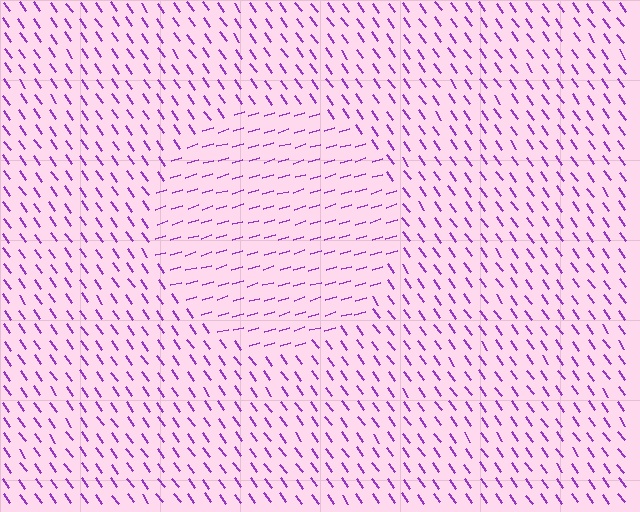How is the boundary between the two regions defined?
The boundary is defined purely by a change in line orientation (approximately 71 degrees difference). All lines are the same color and thickness.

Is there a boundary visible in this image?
Yes, there is a texture boundary formed by a change in line orientation.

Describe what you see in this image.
The image is filled with small purple line segments. A circle region in the image has lines oriented differently from the surrounding lines, creating a visible texture boundary.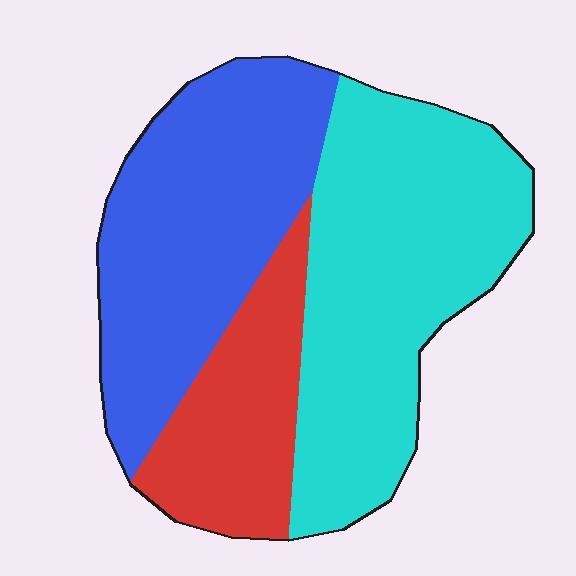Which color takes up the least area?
Red, at roughly 20%.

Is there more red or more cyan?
Cyan.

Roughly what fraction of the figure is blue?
Blue takes up about three eighths (3/8) of the figure.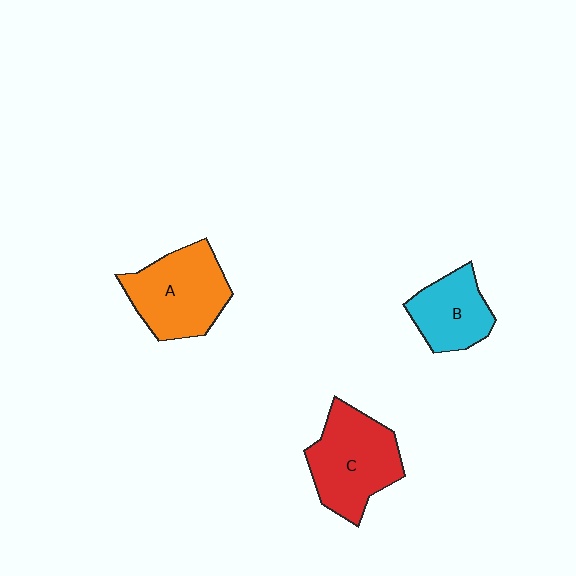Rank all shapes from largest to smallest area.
From largest to smallest: C (red), A (orange), B (cyan).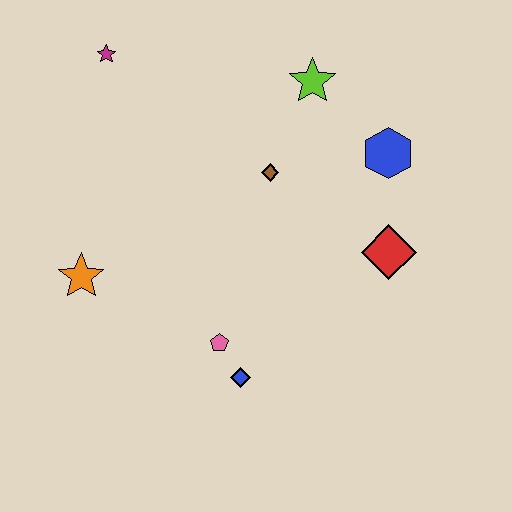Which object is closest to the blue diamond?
The pink pentagon is closest to the blue diamond.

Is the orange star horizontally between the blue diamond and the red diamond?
No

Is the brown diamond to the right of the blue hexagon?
No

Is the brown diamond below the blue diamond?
No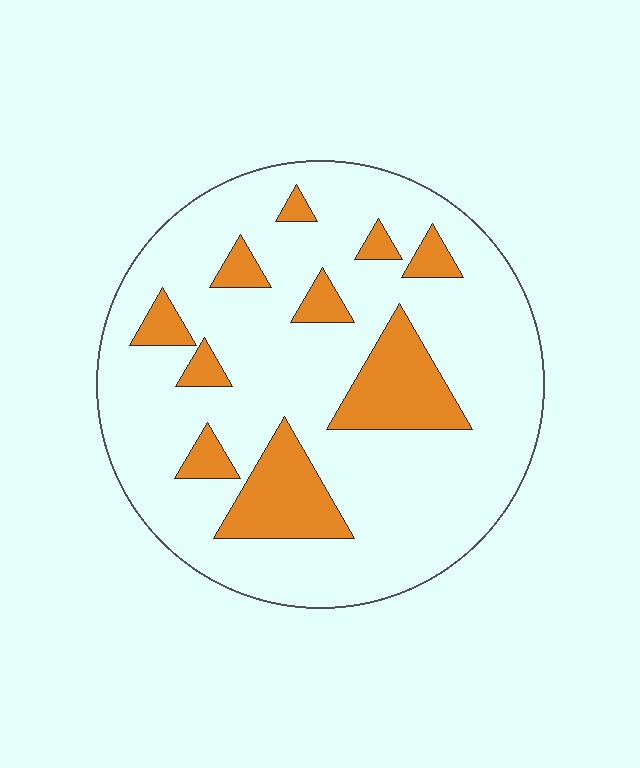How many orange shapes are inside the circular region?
10.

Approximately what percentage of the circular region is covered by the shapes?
Approximately 20%.